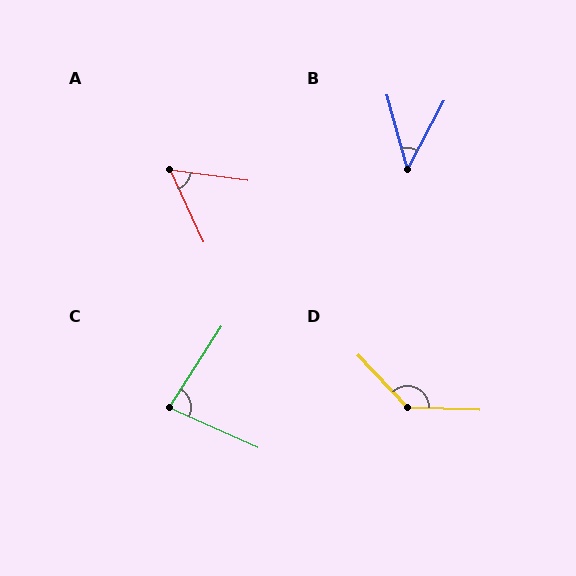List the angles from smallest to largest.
B (44°), A (58°), C (81°), D (135°).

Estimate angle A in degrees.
Approximately 58 degrees.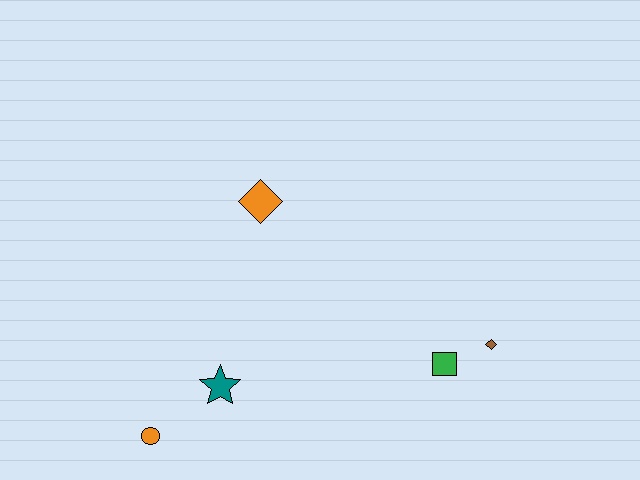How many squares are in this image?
There is 1 square.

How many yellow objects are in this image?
There are no yellow objects.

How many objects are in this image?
There are 5 objects.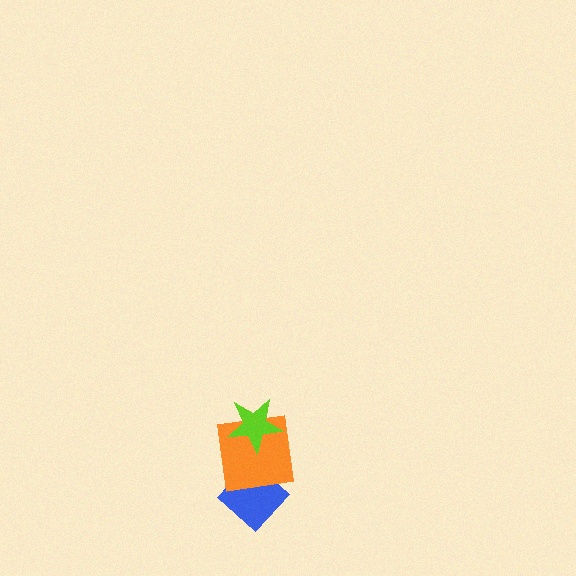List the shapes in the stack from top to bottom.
From top to bottom: the lime star, the orange square, the blue diamond.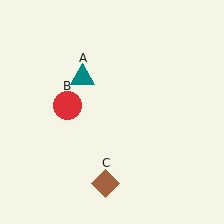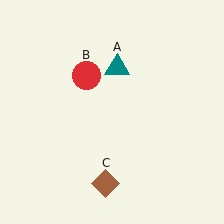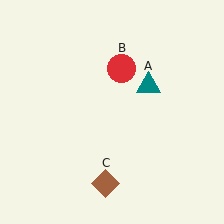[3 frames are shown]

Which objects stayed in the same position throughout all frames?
Brown diamond (object C) remained stationary.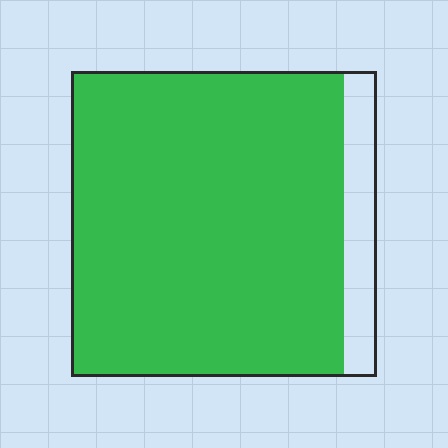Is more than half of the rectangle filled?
Yes.